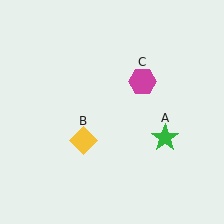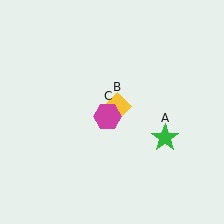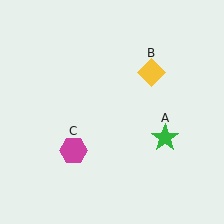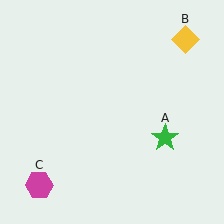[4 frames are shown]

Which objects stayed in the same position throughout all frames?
Green star (object A) remained stationary.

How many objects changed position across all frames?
2 objects changed position: yellow diamond (object B), magenta hexagon (object C).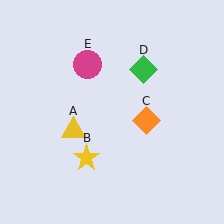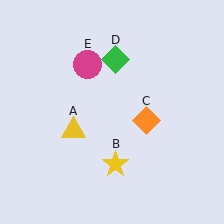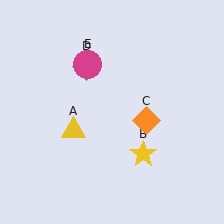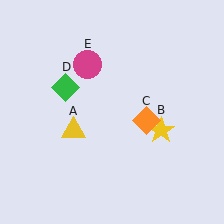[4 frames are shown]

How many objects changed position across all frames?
2 objects changed position: yellow star (object B), green diamond (object D).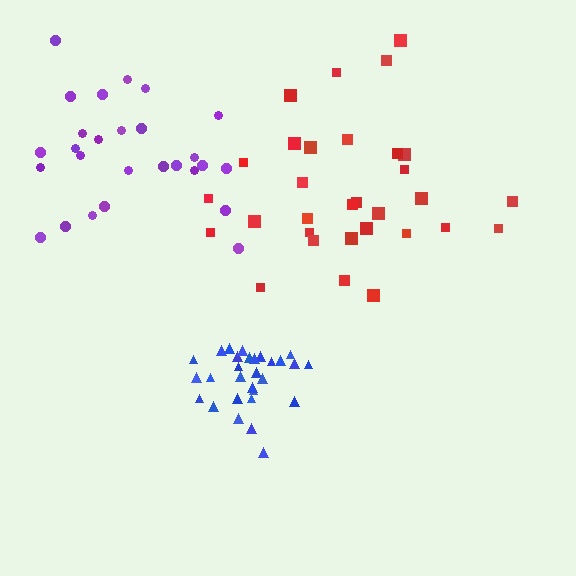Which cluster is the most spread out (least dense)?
Red.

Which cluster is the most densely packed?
Blue.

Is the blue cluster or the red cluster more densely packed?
Blue.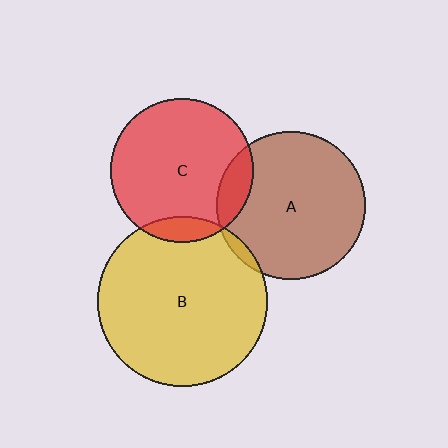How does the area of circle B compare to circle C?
Approximately 1.4 times.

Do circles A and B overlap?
Yes.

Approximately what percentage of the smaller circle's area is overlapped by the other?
Approximately 5%.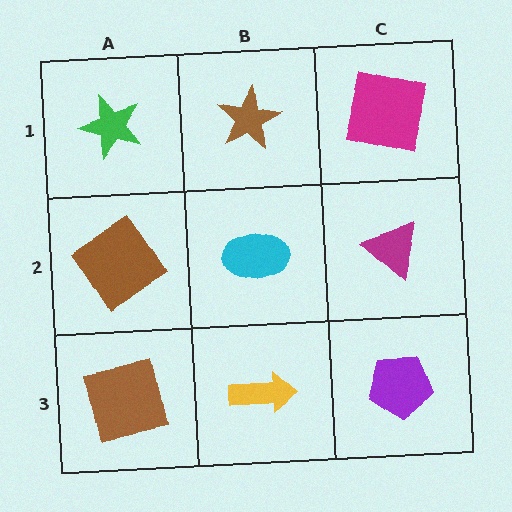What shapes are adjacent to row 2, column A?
A green star (row 1, column A), a brown square (row 3, column A), a cyan ellipse (row 2, column B).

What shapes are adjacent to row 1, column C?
A magenta triangle (row 2, column C), a brown star (row 1, column B).